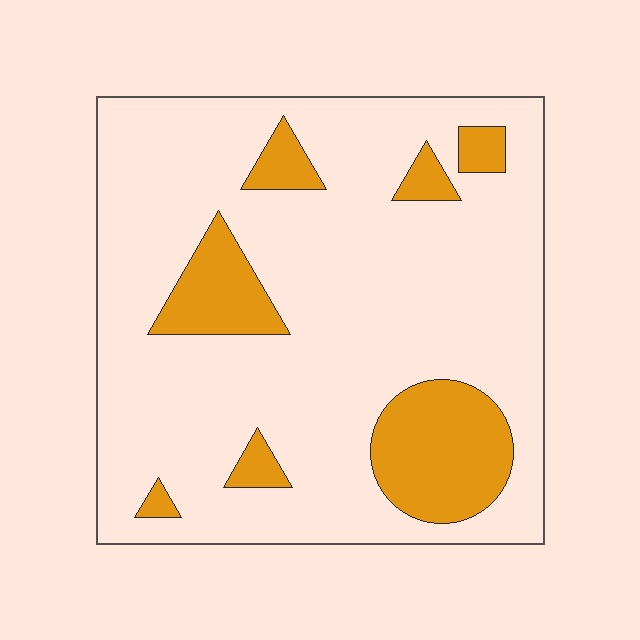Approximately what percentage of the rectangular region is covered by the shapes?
Approximately 20%.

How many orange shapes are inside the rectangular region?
7.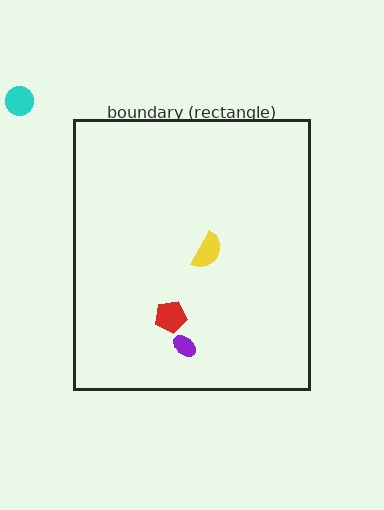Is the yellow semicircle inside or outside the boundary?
Inside.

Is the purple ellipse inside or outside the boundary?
Inside.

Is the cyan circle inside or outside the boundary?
Outside.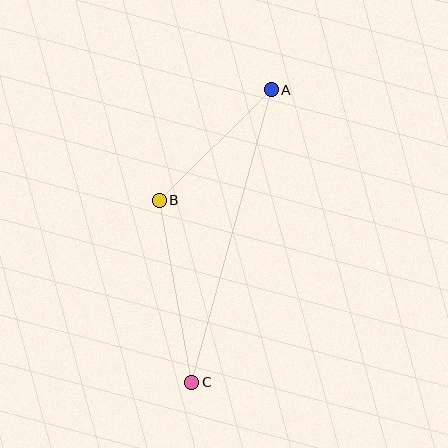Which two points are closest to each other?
Points A and B are closest to each other.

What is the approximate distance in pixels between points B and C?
The distance between B and C is approximately 185 pixels.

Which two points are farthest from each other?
Points A and C are farthest from each other.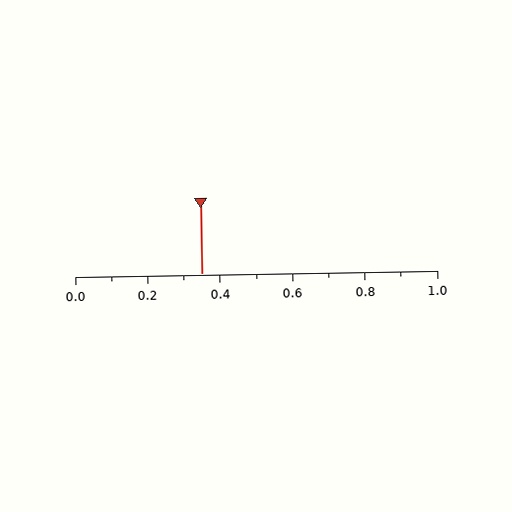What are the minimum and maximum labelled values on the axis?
The axis runs from 0.0 to 1.0.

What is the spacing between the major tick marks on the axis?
The major ticks are spaced 0.2 apart.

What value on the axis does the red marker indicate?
The marker indicates approximately 0.35.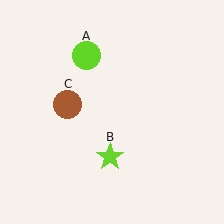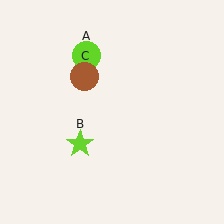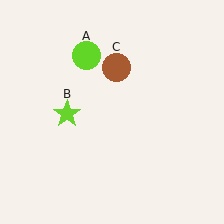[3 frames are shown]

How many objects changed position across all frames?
2 objects changed position: lime star (object B), brown circle (object C).